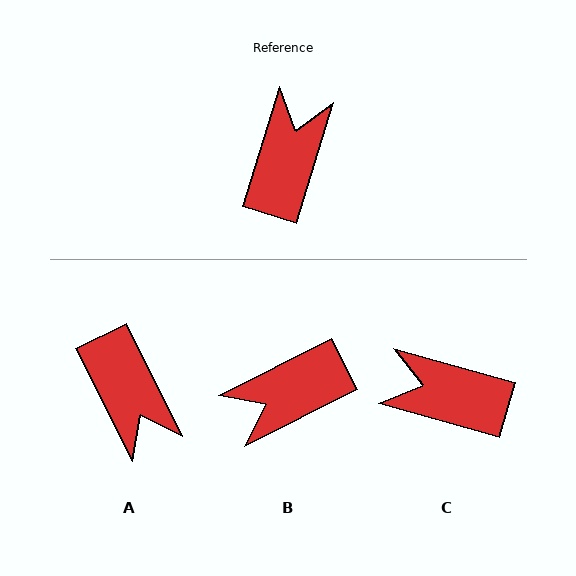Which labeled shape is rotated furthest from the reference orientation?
A, about 136 degrees away.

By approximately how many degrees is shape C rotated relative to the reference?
Approximately 92 degrees counter-clockwise.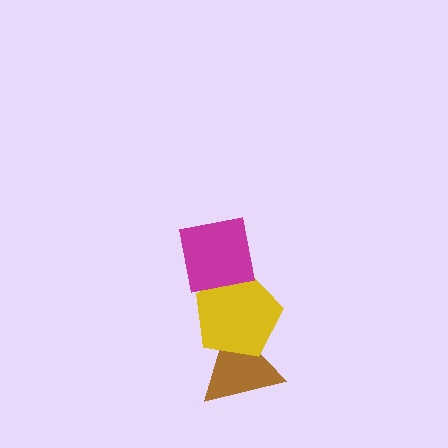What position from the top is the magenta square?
The magenta square is 1st from the top.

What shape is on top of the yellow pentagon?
The magenta square is on top of the yellow pentagon.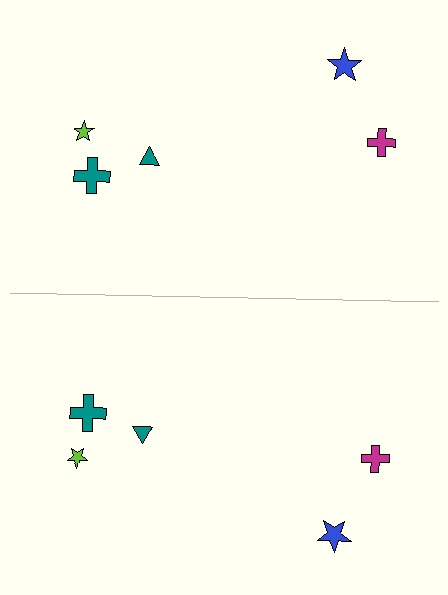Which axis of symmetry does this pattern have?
The pattern has a horizontal axis of symmetry running through the center of the image.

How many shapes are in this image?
There are 10 shapes in this image.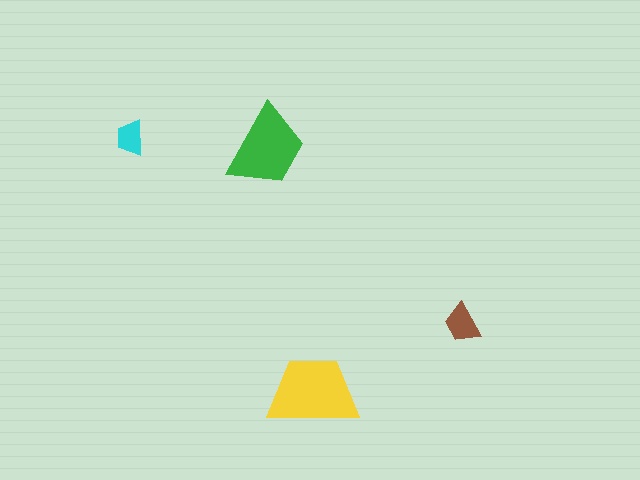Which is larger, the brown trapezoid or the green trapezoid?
The green one.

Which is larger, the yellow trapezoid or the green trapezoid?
The yellow one.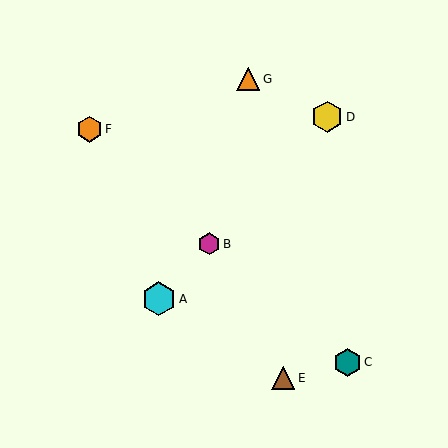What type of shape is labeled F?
Shape F is an orange hexagon.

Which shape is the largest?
The cyan hexagon (labeled A) is the largest.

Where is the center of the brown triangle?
The center of the brown triangle is at (283, 378).